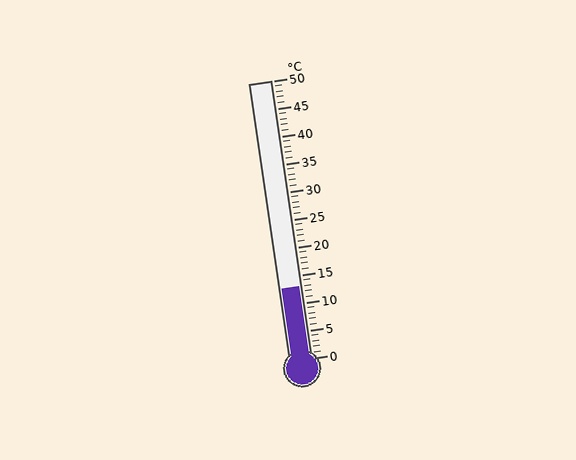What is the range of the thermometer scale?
The thermometer scale ranges from 0°C to 50°C.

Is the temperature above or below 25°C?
The temperature is below 25°C.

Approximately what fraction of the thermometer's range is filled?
The thermometer is filled to approximately 25% of its range.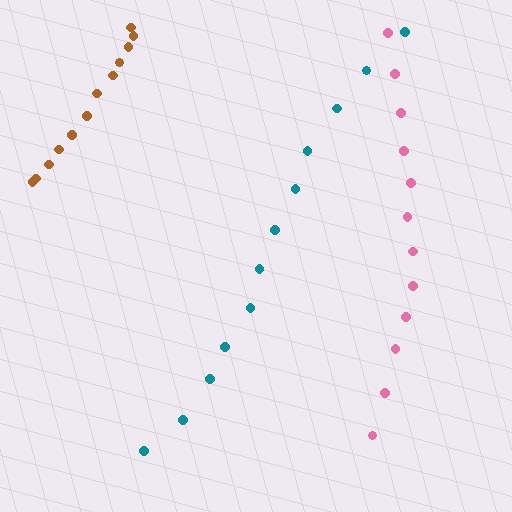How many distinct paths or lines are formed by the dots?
There are 3 distinct paths.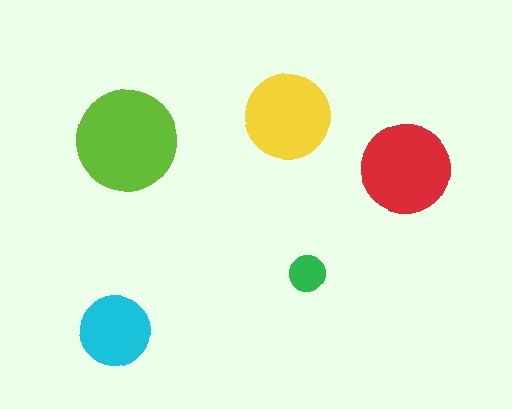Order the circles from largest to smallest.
the lime one, the red one, the yellow one, the cyan one, the green one.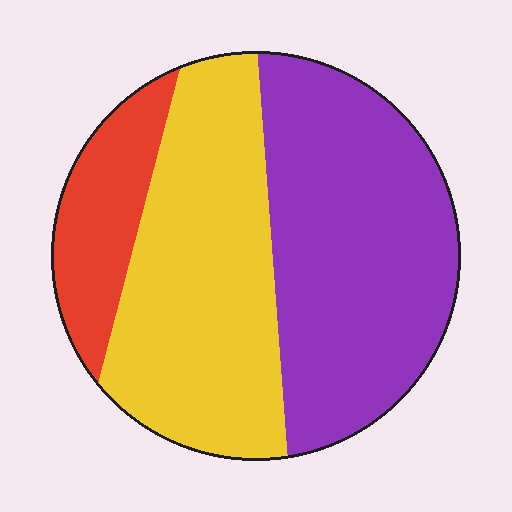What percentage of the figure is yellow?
Yellow covers 40% of the figure.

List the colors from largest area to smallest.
From largest to smallest: purple, yellow, red.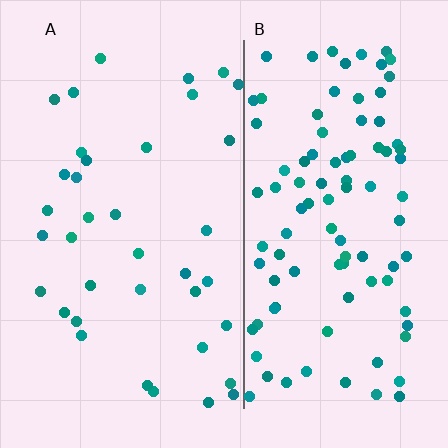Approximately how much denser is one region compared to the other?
Approximately 2.7× — region B over region A.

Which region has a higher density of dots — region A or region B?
B (the right).